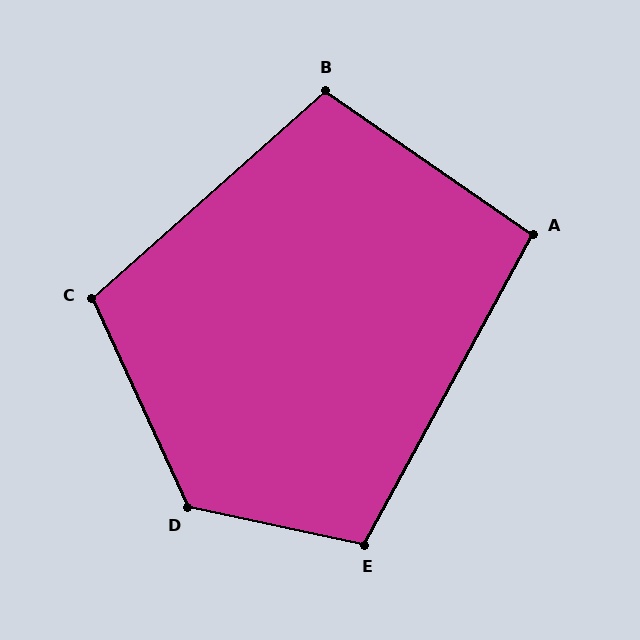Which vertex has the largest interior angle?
D, at approximately 127 degrees.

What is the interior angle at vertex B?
Approximately 104 degrees (obtuse).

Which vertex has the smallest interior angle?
A, at approximately 96 degrees.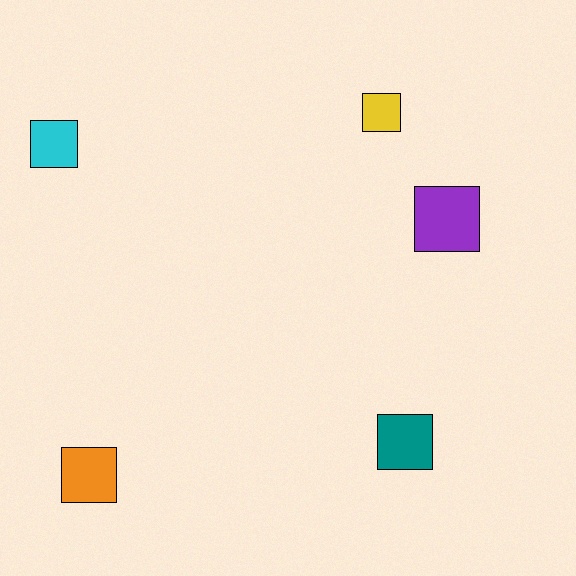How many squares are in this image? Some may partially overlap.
There are 5 squares.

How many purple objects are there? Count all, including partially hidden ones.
There is 1 purple object.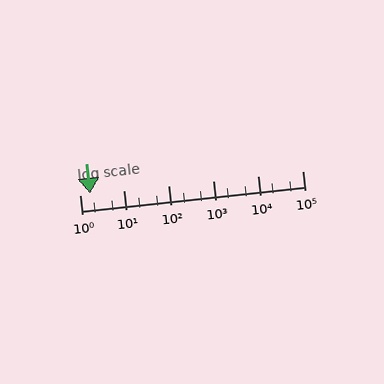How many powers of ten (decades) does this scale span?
The scale spans 5 decades, from 1 to 100000.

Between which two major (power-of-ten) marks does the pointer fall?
The pointer is between 1 and 10.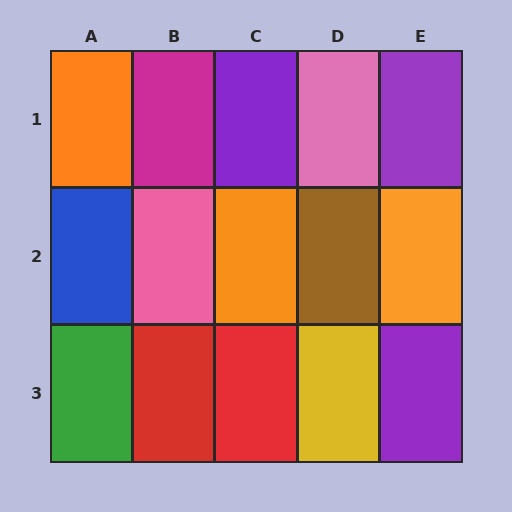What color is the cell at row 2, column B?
Pink.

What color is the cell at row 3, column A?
Green.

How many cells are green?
1 cell is green.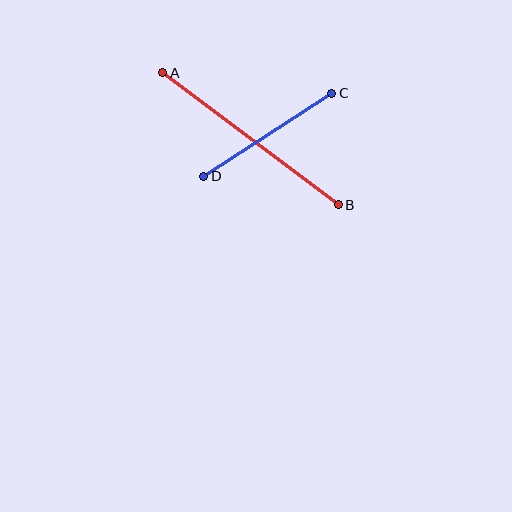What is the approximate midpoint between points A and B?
The midpoint is at approximately (250, 139) pixels.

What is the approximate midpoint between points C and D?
The midpoint is at approximately (268, 135) pixels.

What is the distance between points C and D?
The distance is approximately 153 pixels.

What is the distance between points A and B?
The distance is approximately 219 pixels.